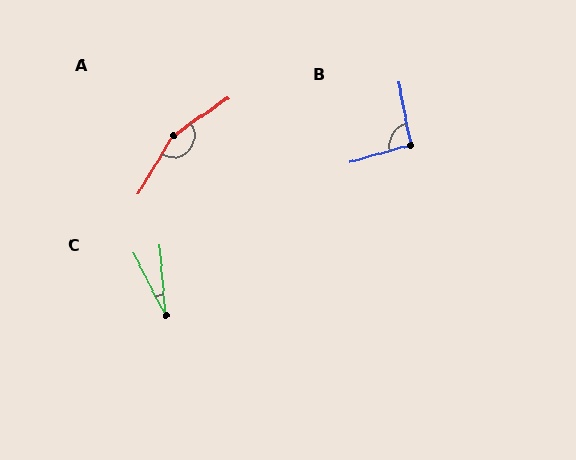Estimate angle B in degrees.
Approximately 95 degrees.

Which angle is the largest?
A, at approximately 155 degrees.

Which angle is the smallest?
C, at approximately 22 degrees.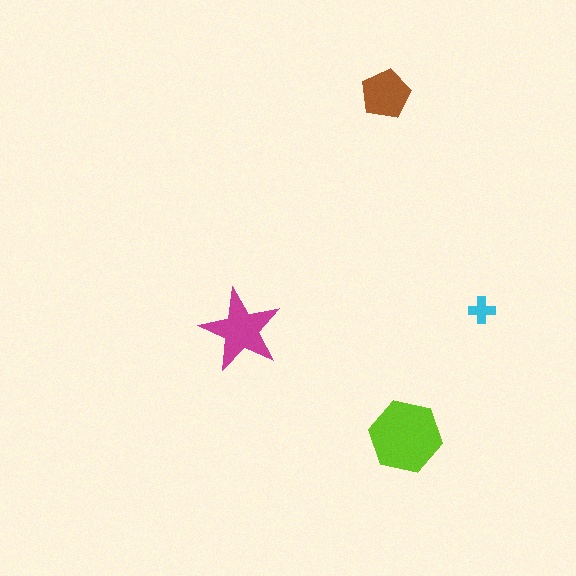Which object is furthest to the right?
The cyan cross is rightmost.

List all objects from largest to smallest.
The lime hexagon, the magenta star, the brown pentagon, the cyan cross.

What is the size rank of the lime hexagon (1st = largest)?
1st.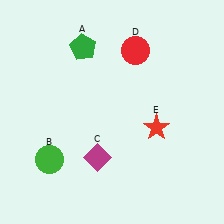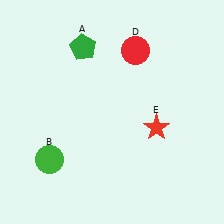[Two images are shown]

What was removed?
The magenta diamond (C) was removed in Image 2.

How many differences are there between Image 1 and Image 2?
There is 1 difference between the two images.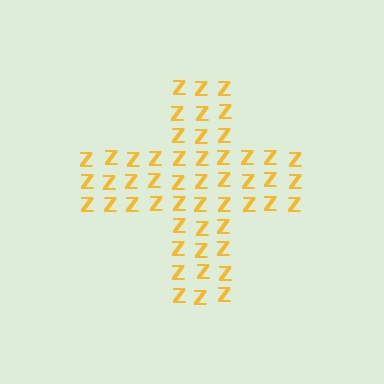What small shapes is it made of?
It is made of small letter Z's.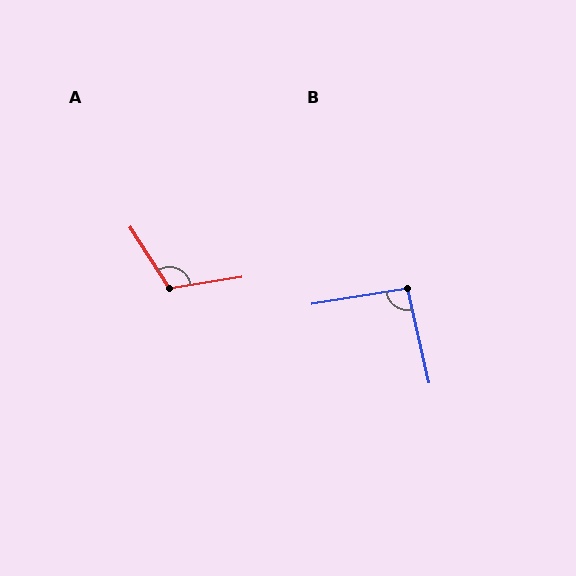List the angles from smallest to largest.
B (94°), A (114°).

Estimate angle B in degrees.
Approximately 94 degrees.